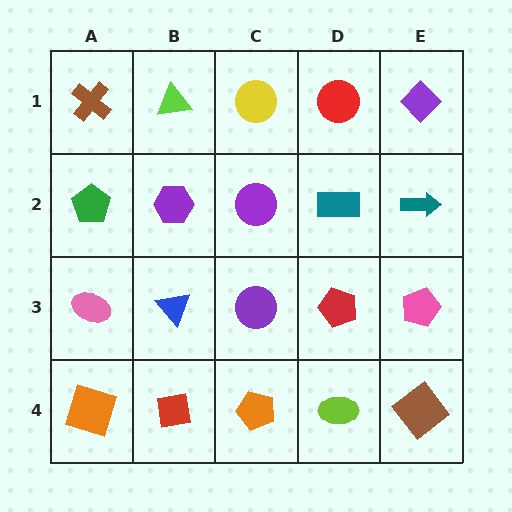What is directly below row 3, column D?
A lime ellipse.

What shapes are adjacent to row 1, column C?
A purple circle (row 2, column C), a lime triangle (row 1, column B), a red circle (row 1, column D).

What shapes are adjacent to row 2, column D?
A red circle (row 1, column D), a red pentagon (row 3, column D), a purple circle (row 2, column C), a teal arrow (row 2, column E).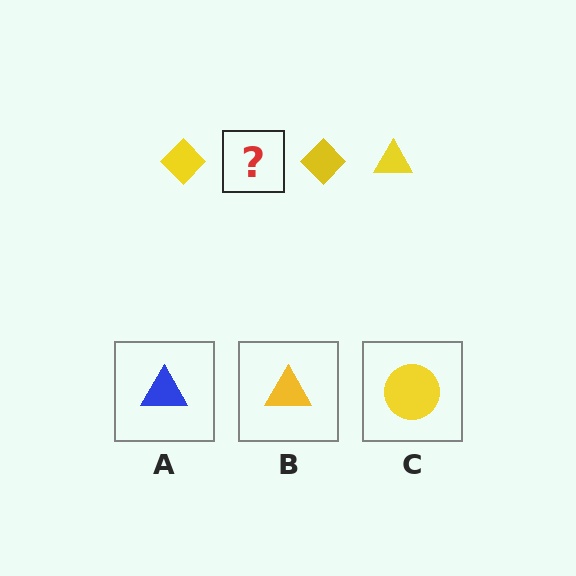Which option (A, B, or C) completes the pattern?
B.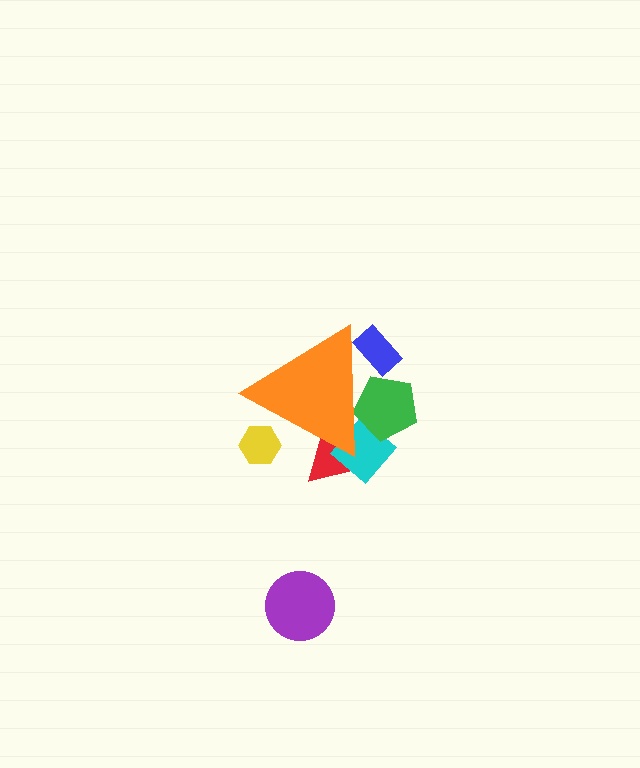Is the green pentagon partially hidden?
Yes, the green pentagon is partially hidden behind the orange triangle.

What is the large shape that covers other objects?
An orange triangle.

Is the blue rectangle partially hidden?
Yes, the blue rectangle is partially hidden behind the orange triangle.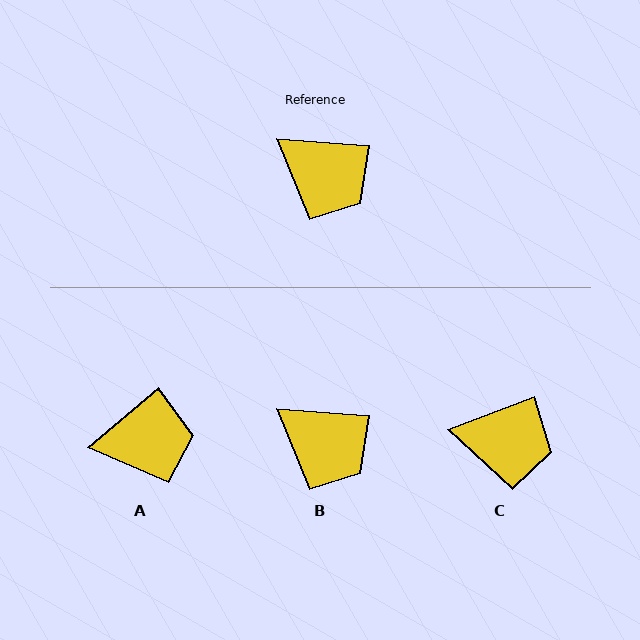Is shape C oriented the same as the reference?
No, it is off by about 26 degrees.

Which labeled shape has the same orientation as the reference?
B.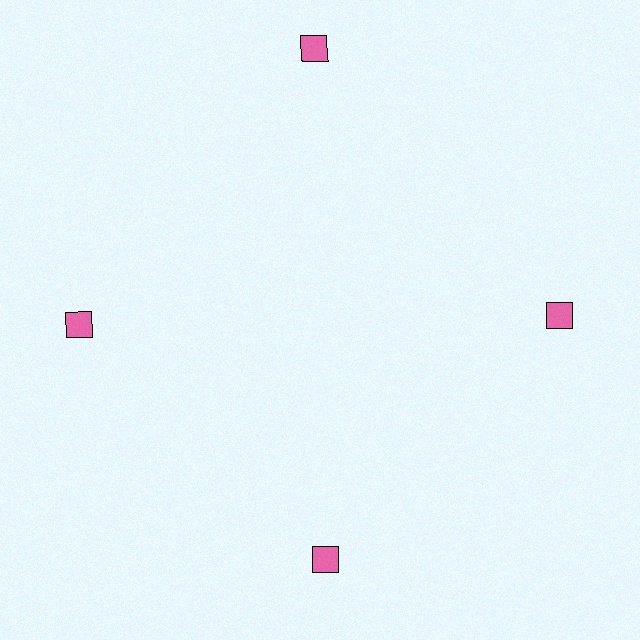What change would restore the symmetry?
The symmetry would be restored by moving it inward, back onto the ring so that all 4 diamonds sit at equal angles and equal distance from the center.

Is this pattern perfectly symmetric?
No. The 4 pink diamonds are arranged in a ring, but one element near the 12 o'clock position is pushed outward from the center, breaking the 4-fold rotational symmetry.